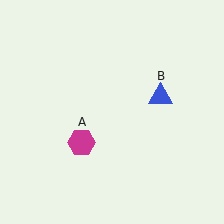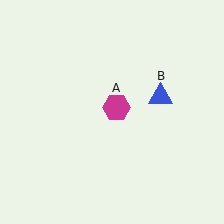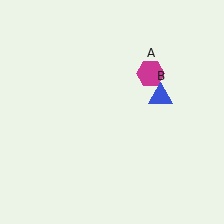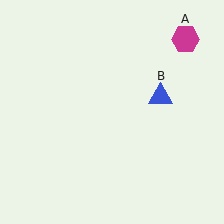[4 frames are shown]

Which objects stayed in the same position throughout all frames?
Blue triangle (object B) remained stationary.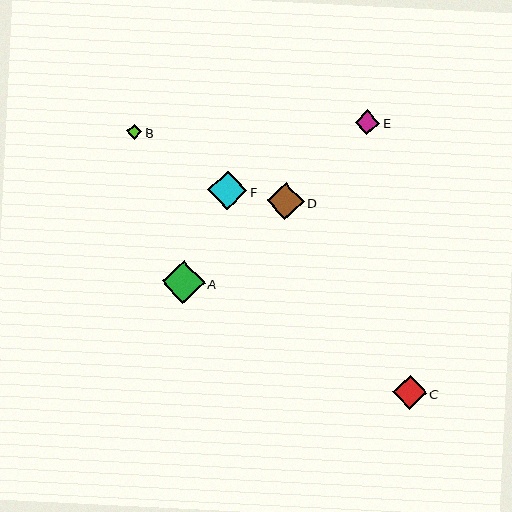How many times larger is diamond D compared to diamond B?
Diamond D is approximately 2.4 times the size of diamond B.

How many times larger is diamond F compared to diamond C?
Diamond F is approximately 1.1 times the size of diamond C.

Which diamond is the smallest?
Diamond B is the smallest with a size of approximately 15 pixels.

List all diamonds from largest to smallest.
From largest to smallest: A, F, D, C, E, B.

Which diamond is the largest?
Diamond A is the largest with a size of approximately 43 pixels.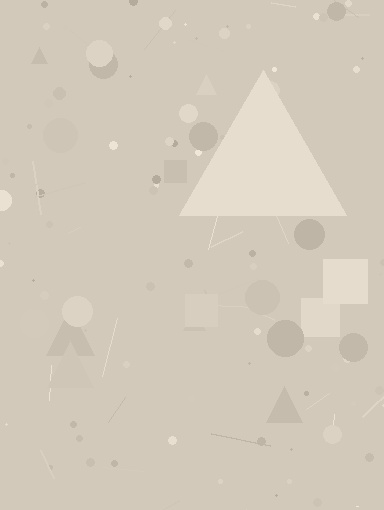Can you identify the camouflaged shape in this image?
The camouflaged shape is a triangle.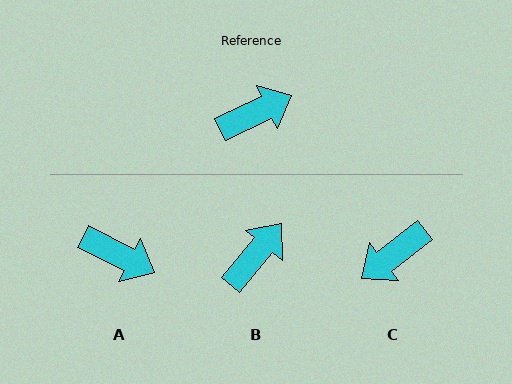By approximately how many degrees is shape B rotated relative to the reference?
Approximately 25 degrees counter-clockwise.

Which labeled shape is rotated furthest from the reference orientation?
C, about 168 degrees away.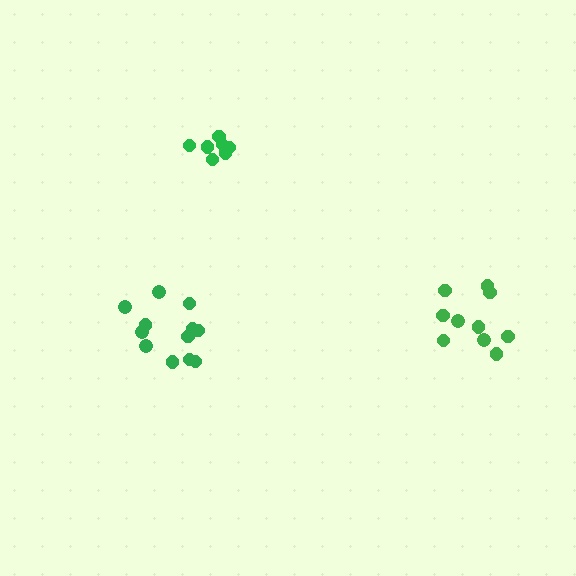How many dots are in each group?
Group 1: 7 dots, Group 2: 10 dots, Group 3: 12 dots (29 total).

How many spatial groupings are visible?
There are 3 spatial groupings.